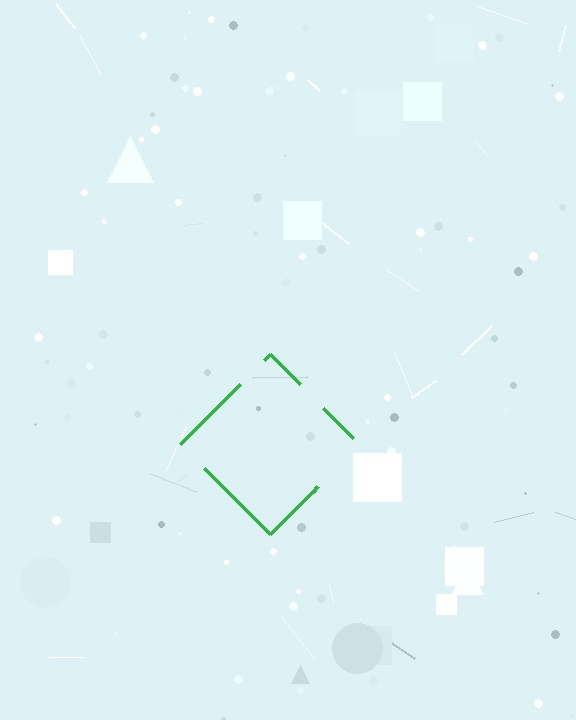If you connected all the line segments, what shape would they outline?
They would outline a diamond.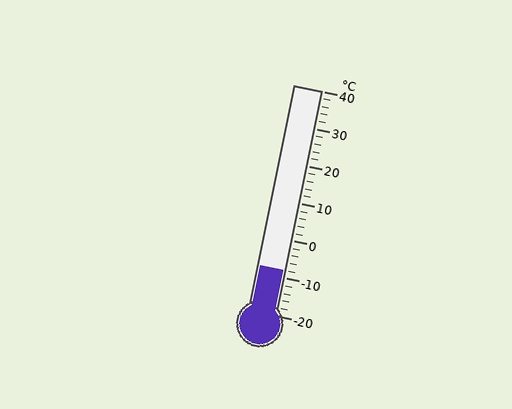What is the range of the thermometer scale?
The thermometer scale ranges from -20°C to 40°C.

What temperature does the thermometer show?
The thermometer shows approximately -8°C.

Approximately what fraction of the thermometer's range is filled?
The thermometer is filled to approximately 20% of its range.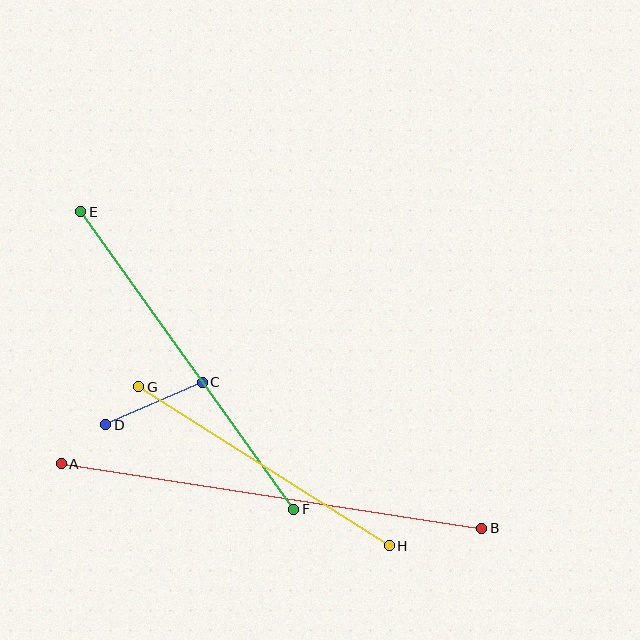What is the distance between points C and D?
The distance is approximately 106 pixels.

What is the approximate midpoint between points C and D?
The midpoint is at approximately (154, 404) pixels.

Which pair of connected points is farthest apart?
Points A and B are farthest apart.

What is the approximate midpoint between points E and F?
The midpoint is at approximately (187, 360) pixels.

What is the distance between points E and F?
The distance is approximately 366 pixels.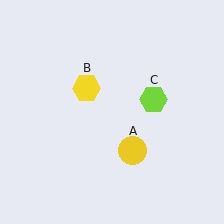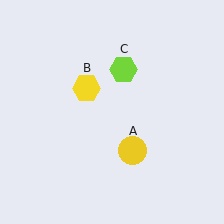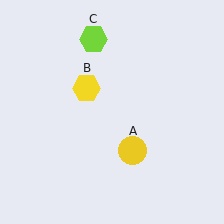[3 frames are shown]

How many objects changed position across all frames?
1 object changed position: lime hexagon (object C).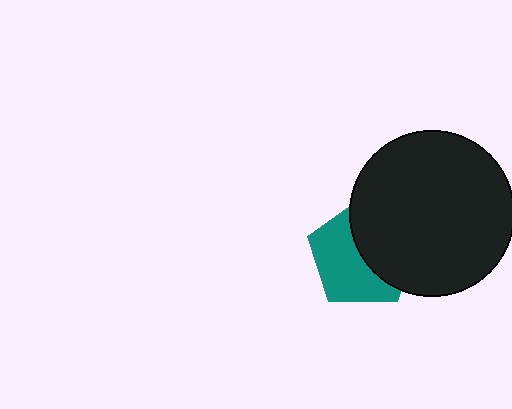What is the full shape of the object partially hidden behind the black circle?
The partially hidden object is a teal pentagon.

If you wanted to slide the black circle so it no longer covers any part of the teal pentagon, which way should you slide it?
Slide it right — that is the most direct way to separate the two shapes.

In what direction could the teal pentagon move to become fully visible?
The teal pentagon could move left. That would shift it out from behind the black circle entirely.